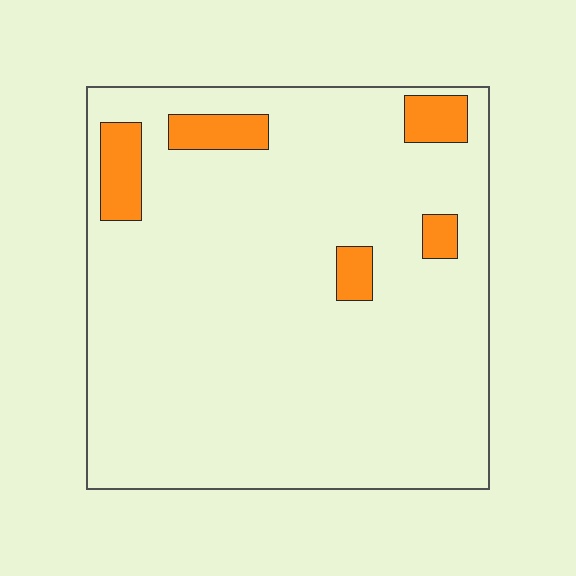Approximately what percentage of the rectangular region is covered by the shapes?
Approximately 10%.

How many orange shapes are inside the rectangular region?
5.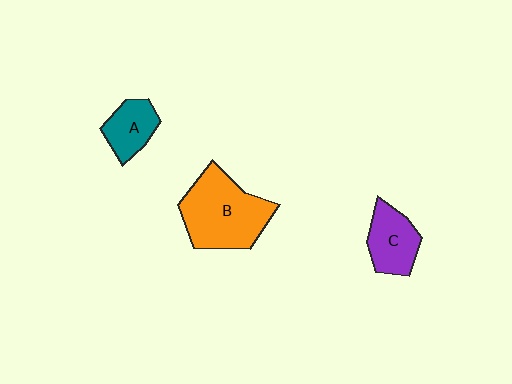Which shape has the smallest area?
Shape A (teal).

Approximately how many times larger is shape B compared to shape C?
Approximately 1.8 times.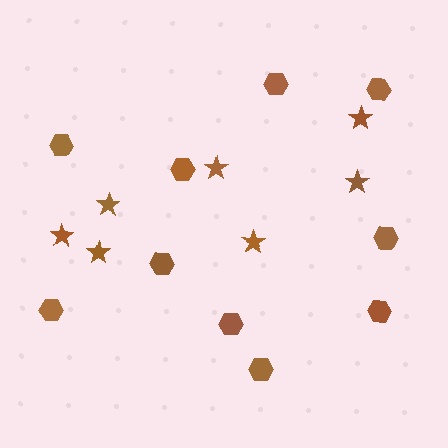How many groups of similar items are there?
There are 2 groups: one group of hexagons (10) and one group of stars (7).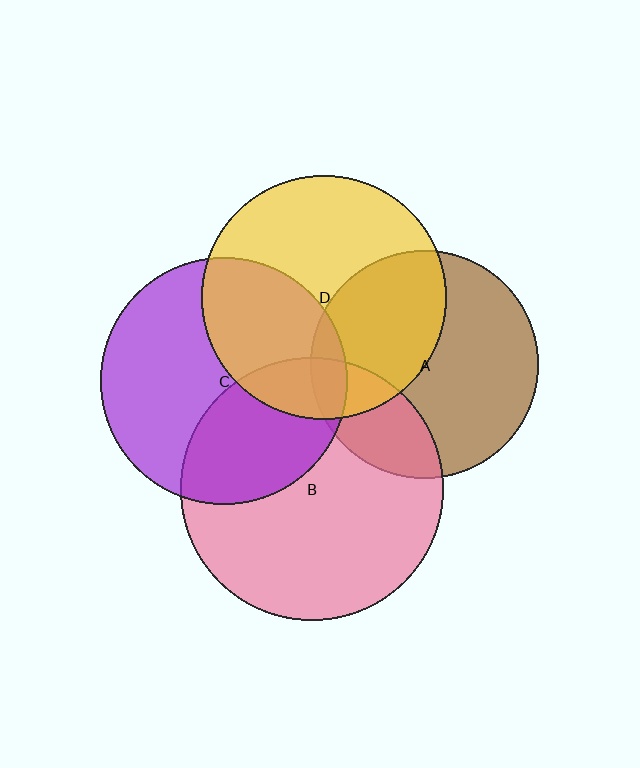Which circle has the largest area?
Circle B (pink).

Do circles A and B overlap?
Yes.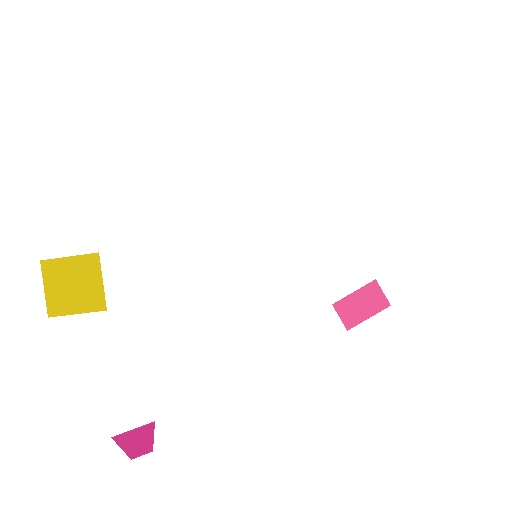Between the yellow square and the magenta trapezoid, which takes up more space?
The yellow square.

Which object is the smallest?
The magenta trapezoid.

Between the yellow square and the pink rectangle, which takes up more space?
The yellow square.